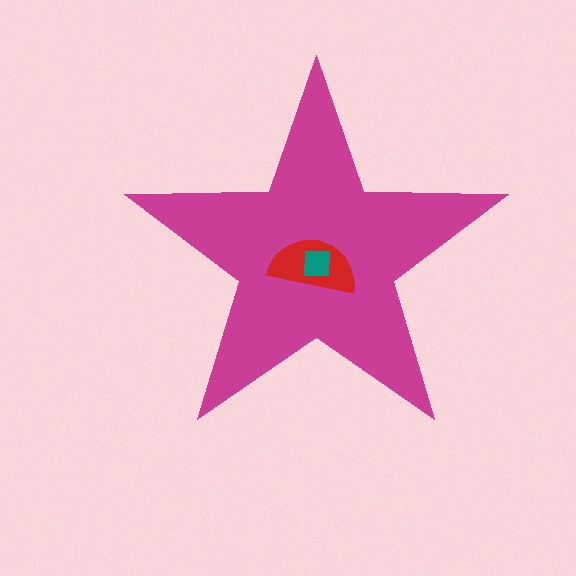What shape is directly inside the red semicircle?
The teal square.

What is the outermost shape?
The magenta star.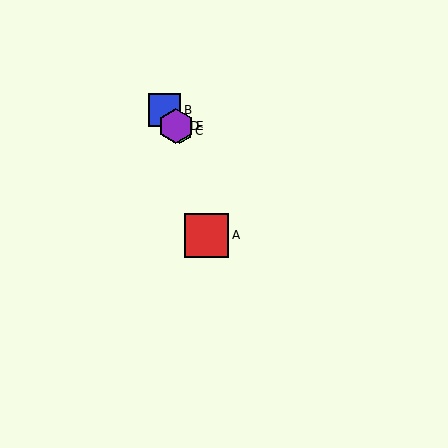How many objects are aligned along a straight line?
4 objects (B, C, D, E) are aligned along a straight line.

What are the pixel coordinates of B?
Object B is at (164, 110).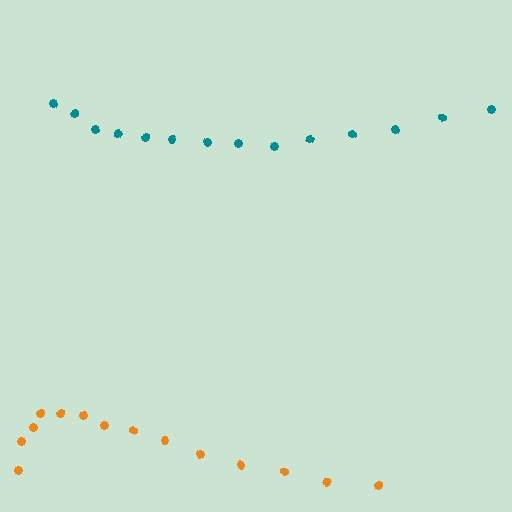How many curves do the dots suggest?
There are 2 distinct paths.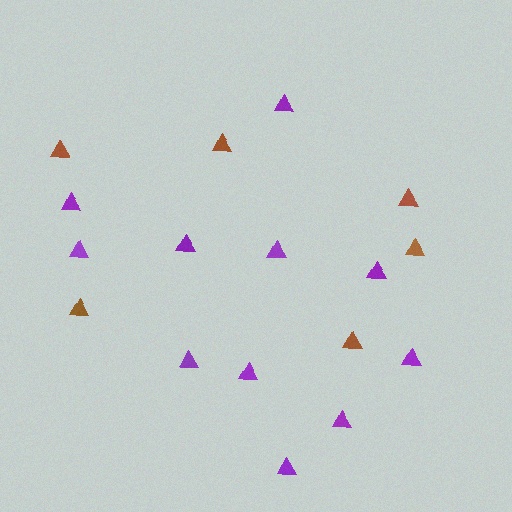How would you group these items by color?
There are 2 groups: one group of purple triangles (11) and one group of brown triangles (6).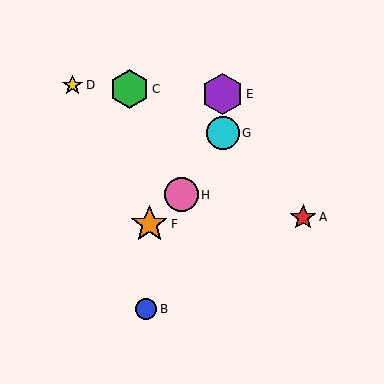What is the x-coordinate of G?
Object G is at x≈223.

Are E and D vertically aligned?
No, E is at x≈223 and D is at x≈73.